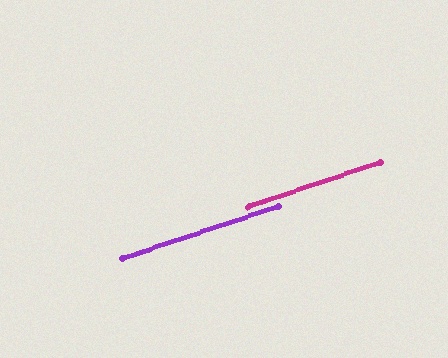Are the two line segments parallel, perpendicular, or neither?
Parallel — their directions differ by only 0.1°.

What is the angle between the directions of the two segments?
Approximately 0 degrees.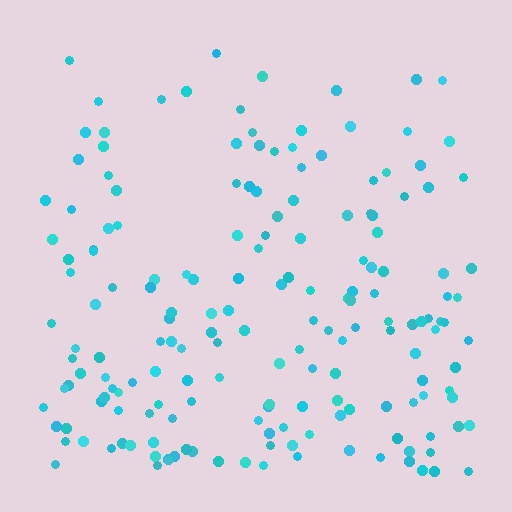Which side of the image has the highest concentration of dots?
The bottom.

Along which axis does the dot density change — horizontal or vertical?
Vertical.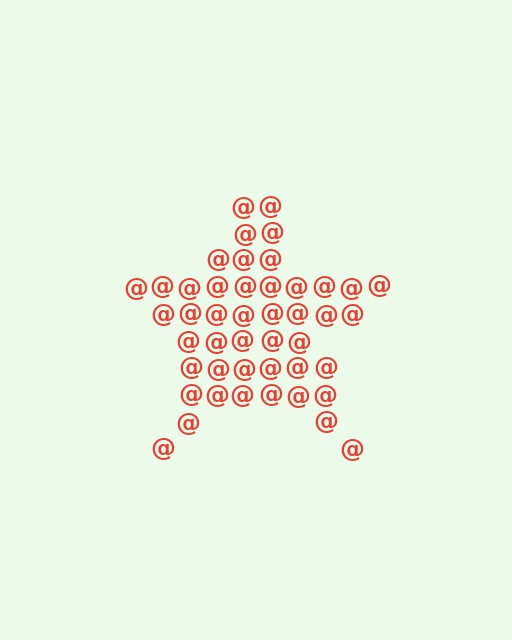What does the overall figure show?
The overall figure shows a star.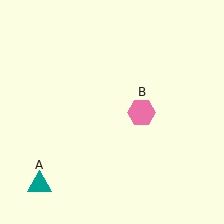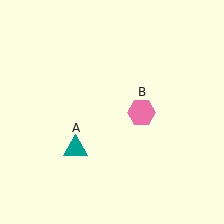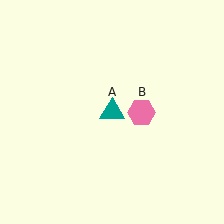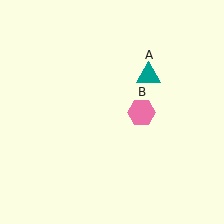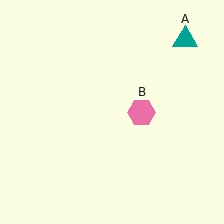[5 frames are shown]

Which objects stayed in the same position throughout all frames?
Pink hexagon (object B) remained stationary.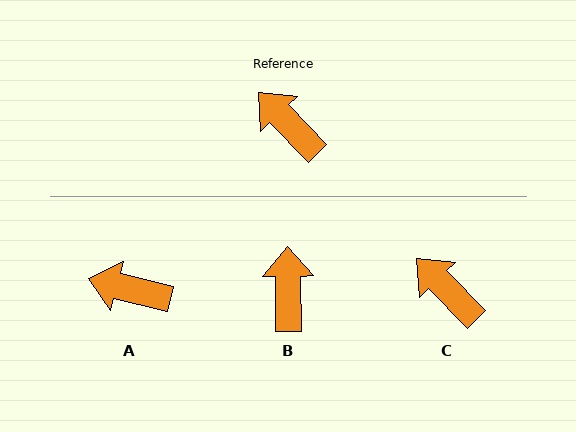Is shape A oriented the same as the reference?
No, it is off by about 32 degrees.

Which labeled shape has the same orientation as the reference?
C.